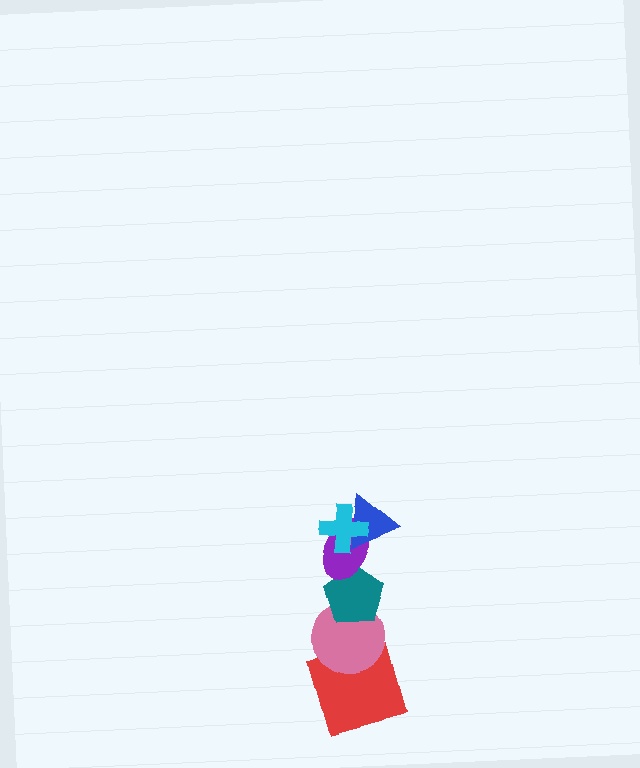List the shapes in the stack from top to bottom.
From top to bottom: the cyan cross, the blue triangle, the purple ellipse, the teal pentagon, the pink circle, the red square.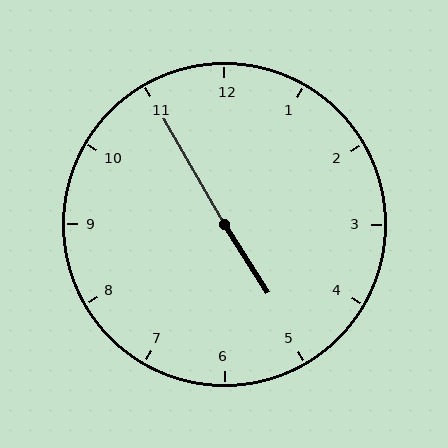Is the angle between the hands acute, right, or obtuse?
It is obtuse.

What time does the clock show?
4:55.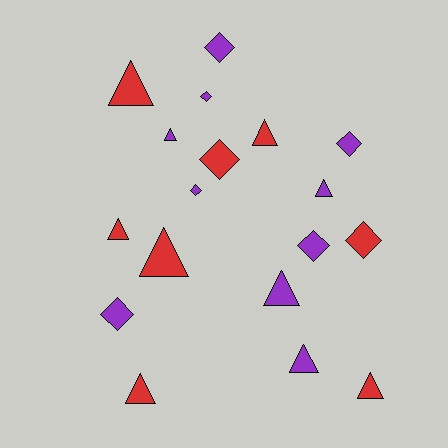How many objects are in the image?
There are 18 objects.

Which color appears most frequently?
Purple, with 10 objects.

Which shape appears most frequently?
Triangle, with 10 objects.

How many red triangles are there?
There are 6 red triangles.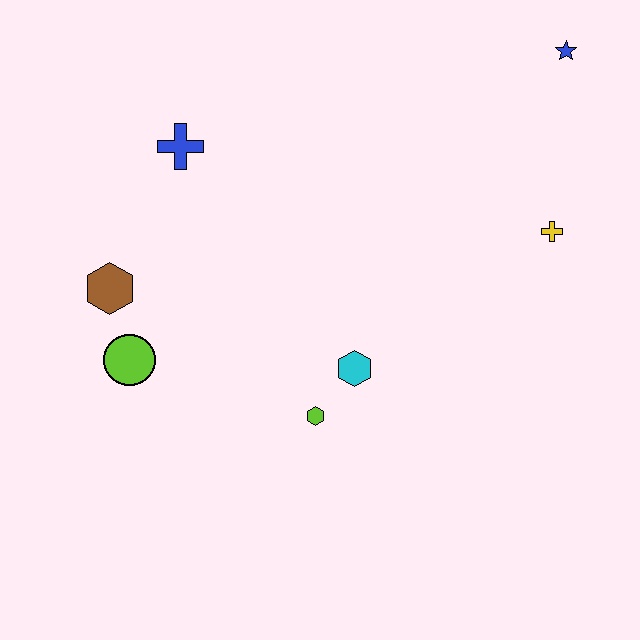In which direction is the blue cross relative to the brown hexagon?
The blue cross is above the brown hexagon.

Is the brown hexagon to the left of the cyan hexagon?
Yes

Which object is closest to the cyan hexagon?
The lime hexagon is closest to the cyan hexagon.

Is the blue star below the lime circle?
No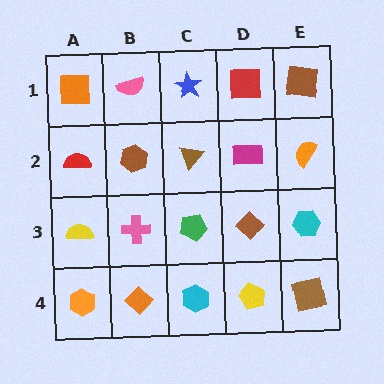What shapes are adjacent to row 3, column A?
A red semicircle (row 2, column A), an orange hexagon (row 4, column A), a pink cross (row 3, column B).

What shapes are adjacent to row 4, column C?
A green pentagon (row 3, column C), an orange diamond (row 4, column B), a yellow pentagon (row 4, column D).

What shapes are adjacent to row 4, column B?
A pink cross (row 3, column B), an orange hexagon (row 4, column A), a cyan hexagon (row 4, column C).